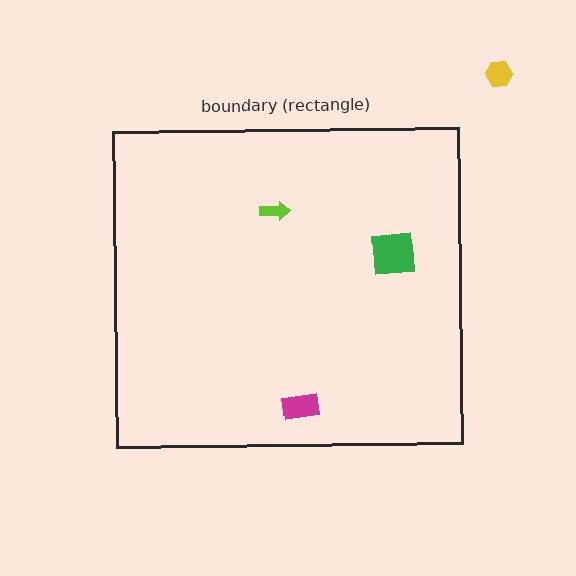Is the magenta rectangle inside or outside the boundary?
Inside.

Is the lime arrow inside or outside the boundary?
Inside.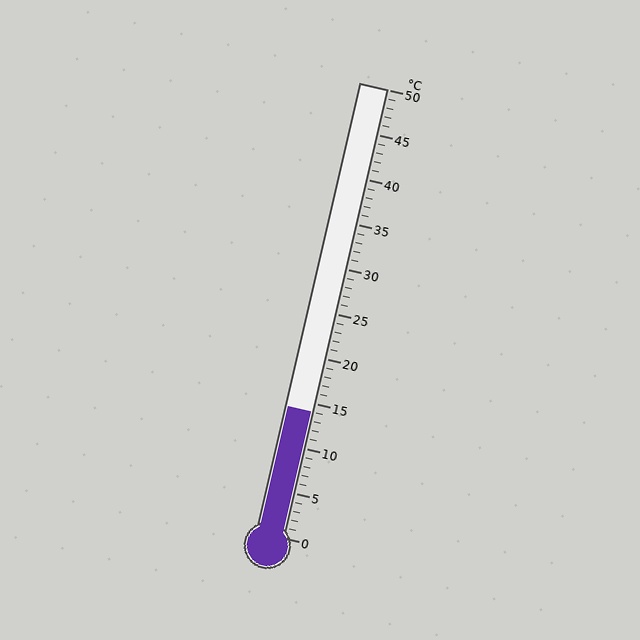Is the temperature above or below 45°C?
The temperature is below 45°C.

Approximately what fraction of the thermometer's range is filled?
The thermometer is filled to approximately 30% of its range.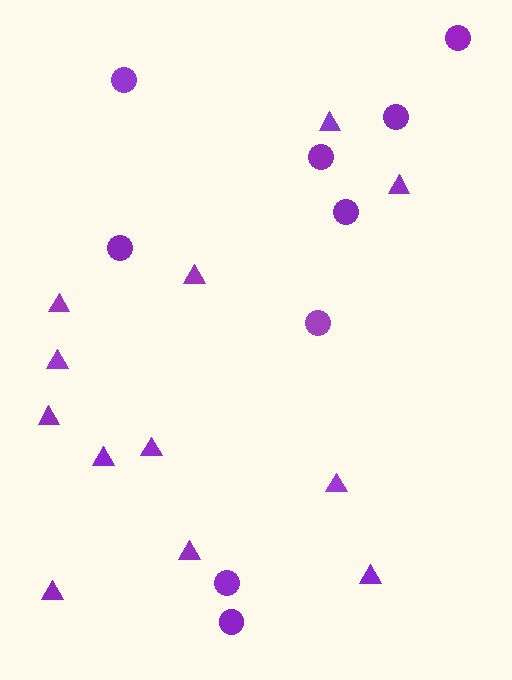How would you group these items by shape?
There are 2 groups: one group of circles (9) and one group of triangles (12).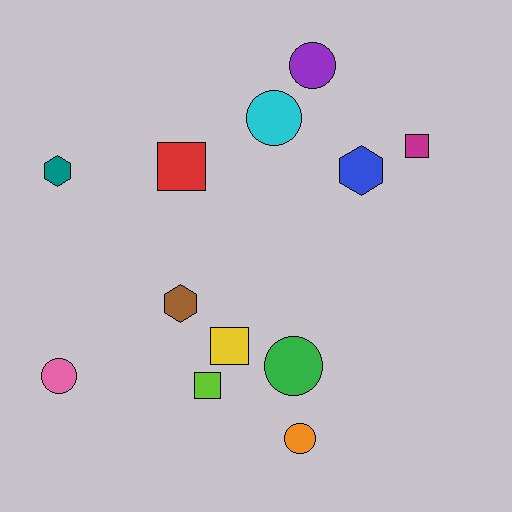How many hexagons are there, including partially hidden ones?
There are 3 hexagons.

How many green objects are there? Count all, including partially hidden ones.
There is 1 green object.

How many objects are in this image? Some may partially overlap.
There are 12 objects.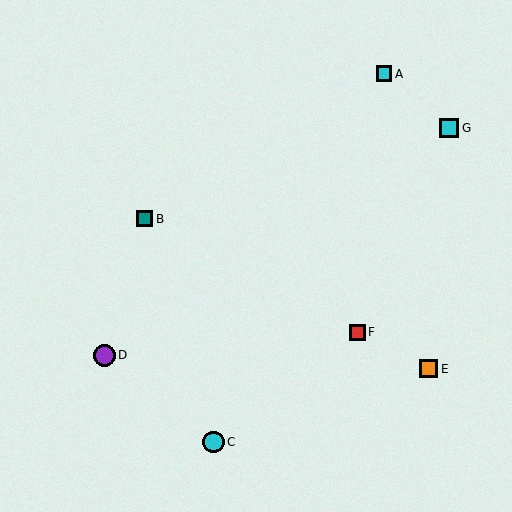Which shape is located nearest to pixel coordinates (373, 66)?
The cyan square (labeled A) at (384, 74) is nearest to that location.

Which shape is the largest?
The purple circle (labeled D) is the largest.